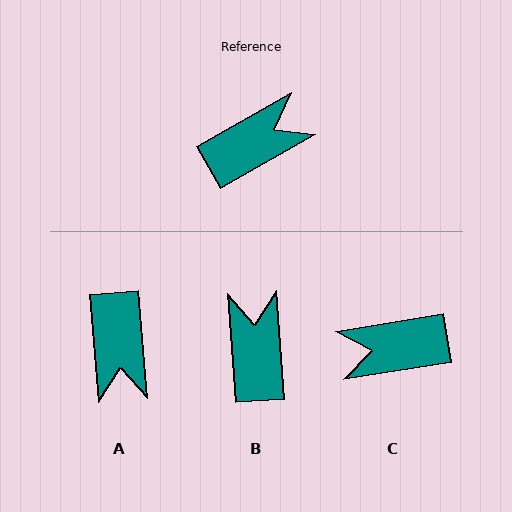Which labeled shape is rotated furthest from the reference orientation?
C, about 159 degrees away.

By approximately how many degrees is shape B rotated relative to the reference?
Approximately 64 degrees counter-clockwise.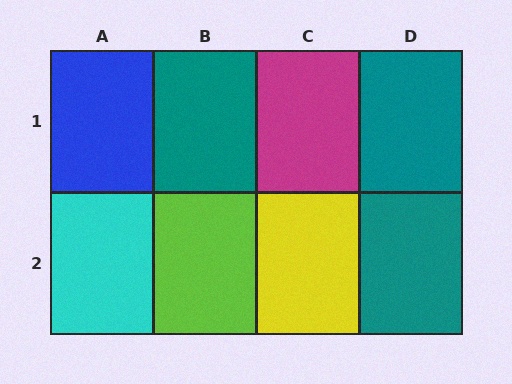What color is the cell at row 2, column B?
Lime.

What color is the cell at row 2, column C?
Yellow.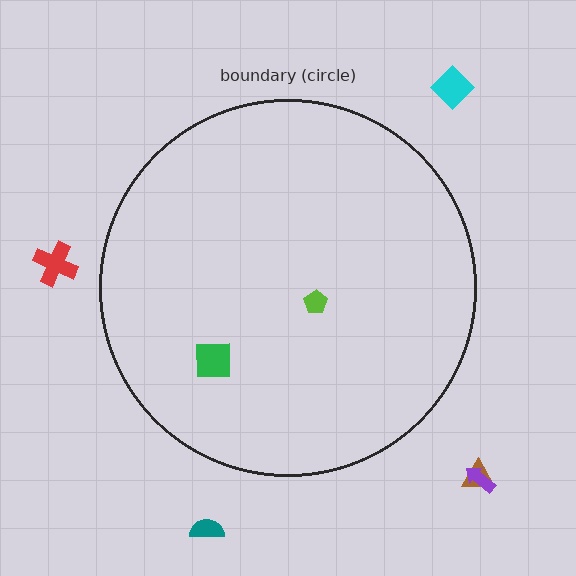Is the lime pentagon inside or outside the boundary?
Inside.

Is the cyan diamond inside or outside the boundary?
Outside.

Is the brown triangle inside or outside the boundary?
Outside.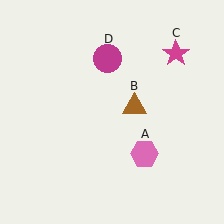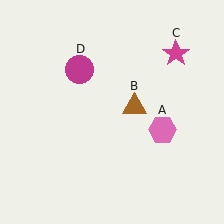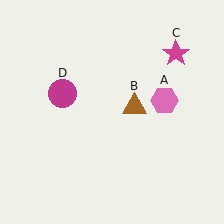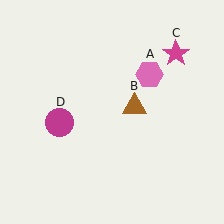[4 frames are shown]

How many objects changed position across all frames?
2 objects changed position: pink hexagon (object A), magenta circle (object D).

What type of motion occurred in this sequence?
The pink hexagon (object A), magenta circle (object D) rotated counterclockwise around the center of the scene.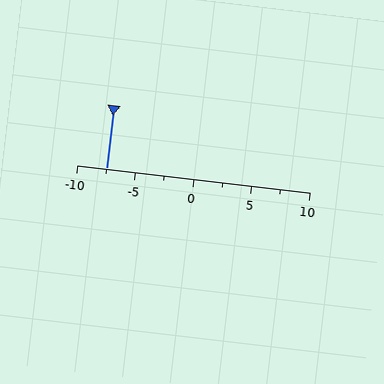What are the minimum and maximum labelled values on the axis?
The axis runs from -10 to 10.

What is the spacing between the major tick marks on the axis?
The major ticks are spaced 5 apart.